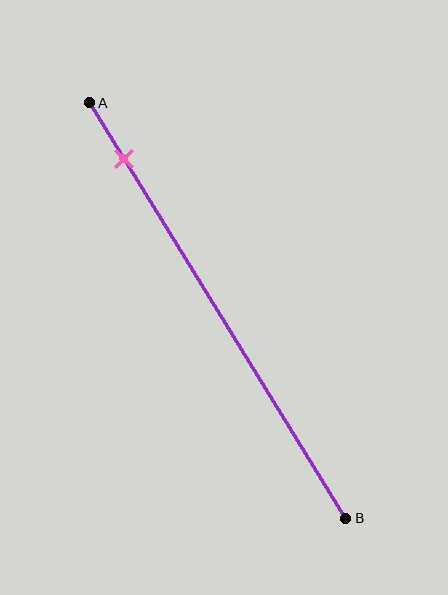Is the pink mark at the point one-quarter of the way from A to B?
No, the mark is at about 15% from A, not at the 25% one-quarter point.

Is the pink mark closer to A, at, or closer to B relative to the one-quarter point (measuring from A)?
The pink mark is closer to point A than the one-quarter point of segment AB.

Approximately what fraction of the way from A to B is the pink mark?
The pink mark is approximately 15% of the way from A to B.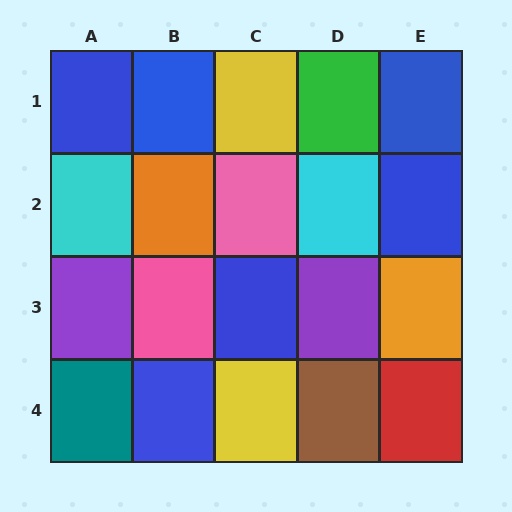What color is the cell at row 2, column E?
Blue.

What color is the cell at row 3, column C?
Blue.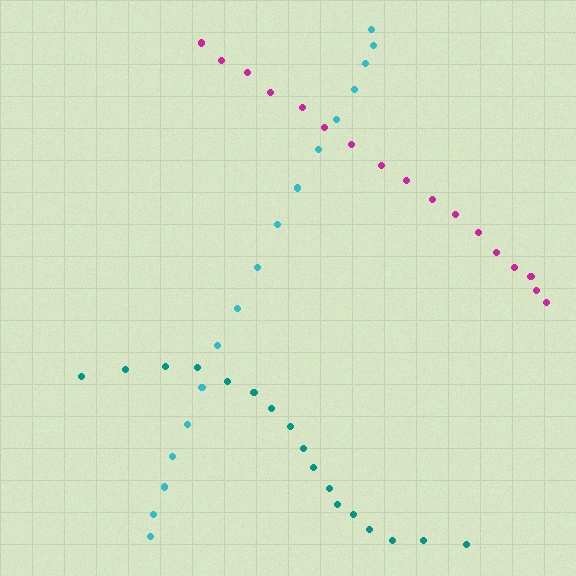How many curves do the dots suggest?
There are 3 distinct paths.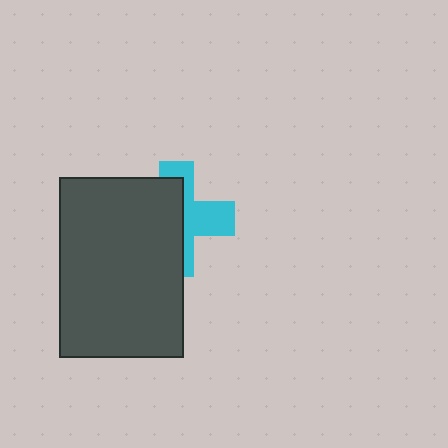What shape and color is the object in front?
The object in front is a dark gray rectangle.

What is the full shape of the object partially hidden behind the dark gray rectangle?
The partially hidden object is a cyan cross.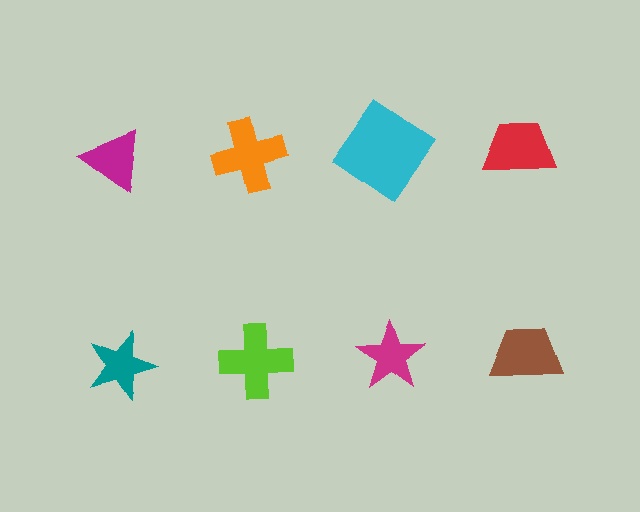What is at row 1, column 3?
A cyan diamond.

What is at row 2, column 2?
A lime cross.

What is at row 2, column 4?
A brown trapezoid.